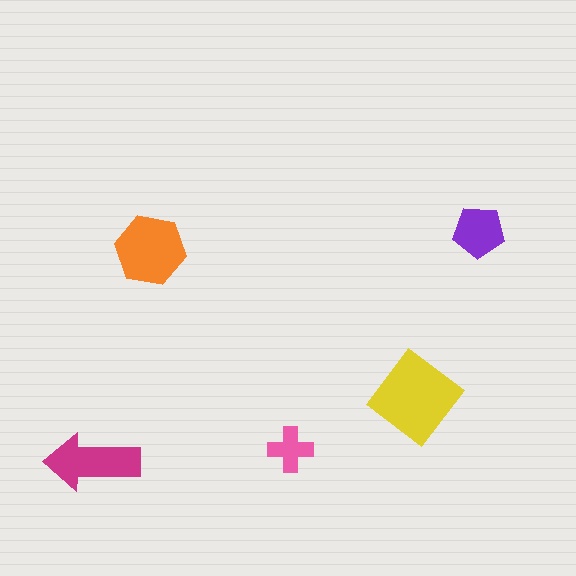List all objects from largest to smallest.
The yellow diamond, the orange hexagon, the magenta arrow, the purple pentagon, the pink cross.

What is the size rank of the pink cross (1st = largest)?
5th.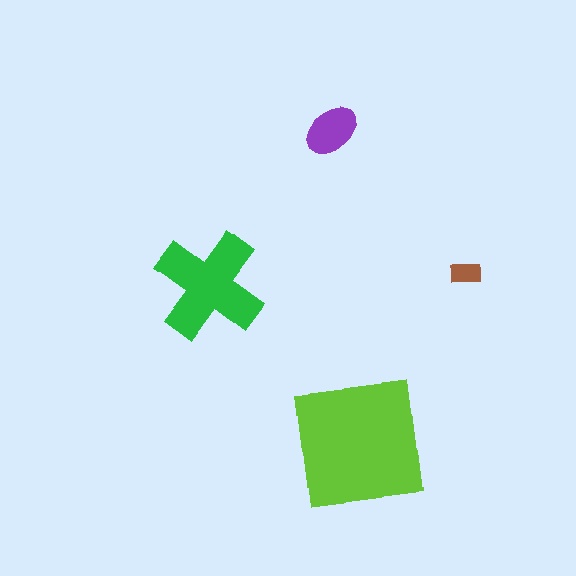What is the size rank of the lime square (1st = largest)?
1st.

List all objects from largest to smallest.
The lime square, the green cross, the purple ellipse, the brown rectangle.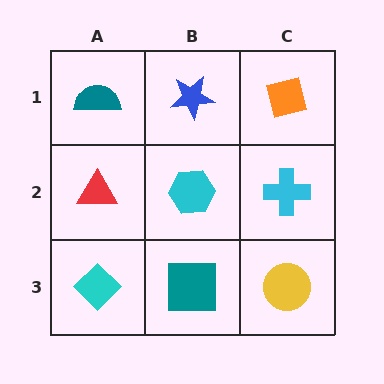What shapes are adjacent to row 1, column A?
A red triangle (row 2, column A), a blue star (row 1, column B).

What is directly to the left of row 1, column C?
A blue star.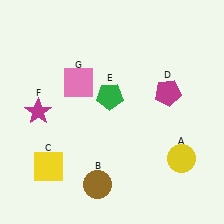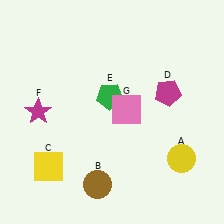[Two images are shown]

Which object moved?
The pink square (G) moved right.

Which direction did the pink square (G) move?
The pink square (G) moved right.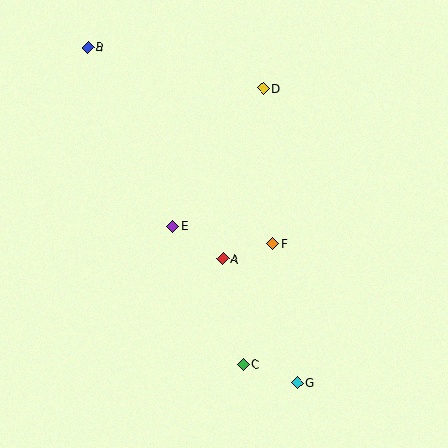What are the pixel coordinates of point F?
Point F is at (273, 243).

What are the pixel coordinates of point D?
Point D is at (263, 88).